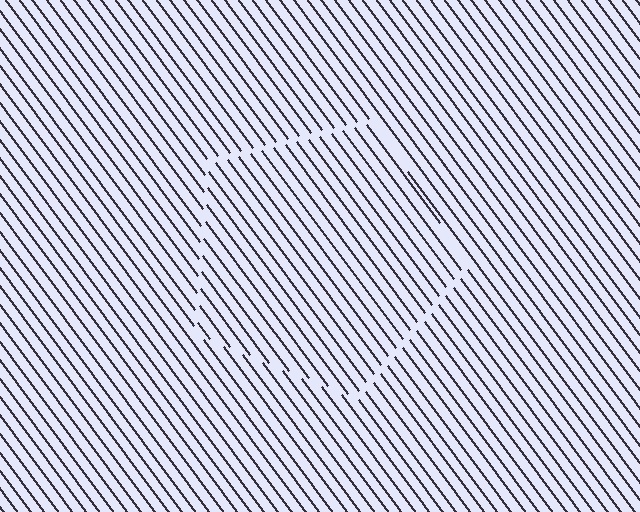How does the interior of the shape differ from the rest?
The interior of the shape contains the same grating, shifted by half a period — the contour is defined by the phase discontinuity where line-ends from the inner and outer gratings abut.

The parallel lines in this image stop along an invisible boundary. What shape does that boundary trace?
An illusory pentagon. The interior of the shape contains the same grating, shifted by half a period — the contour is defined by the phase discontinuity where line-ends from the inner and outer gratings abut.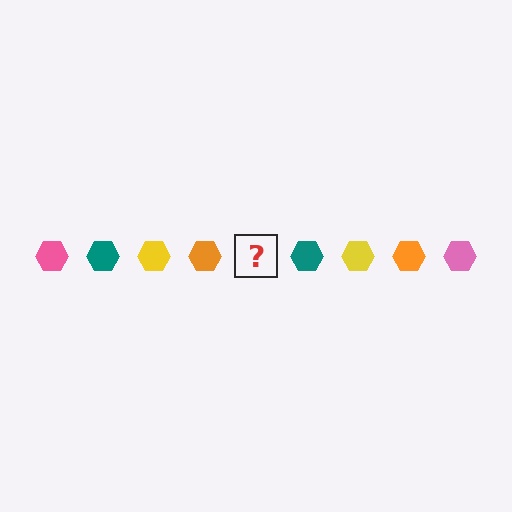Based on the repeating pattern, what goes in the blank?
The blank should be a pink hexagon.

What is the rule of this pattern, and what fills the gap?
The rule is that the pattern cycles through pink, teal, yellow, orange hexagons. The gap should be filled with a pink hexagon.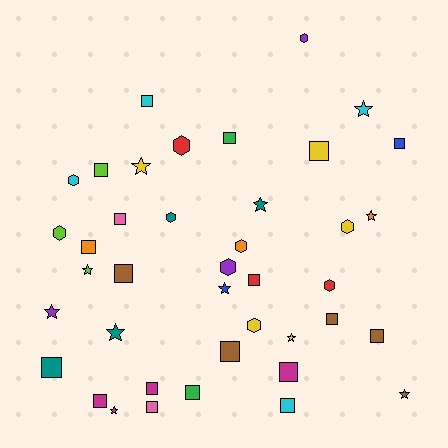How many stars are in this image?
There are 11 stars.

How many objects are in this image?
There are 40 objects.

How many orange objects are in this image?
There are 3 orange objects.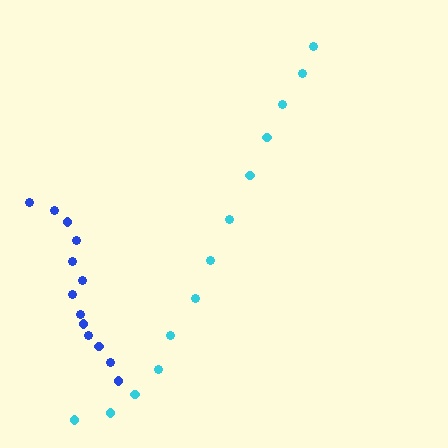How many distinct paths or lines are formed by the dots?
There are 2 distinct paths.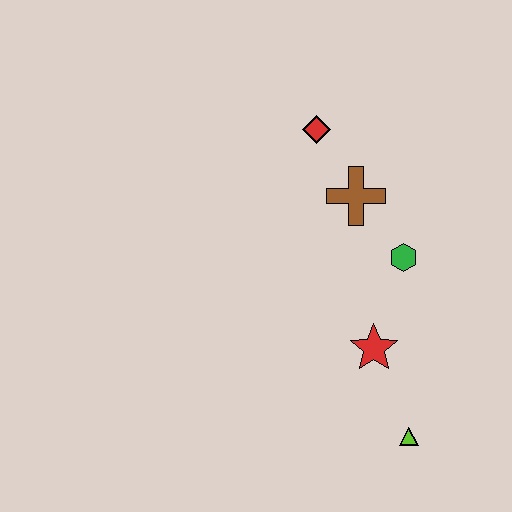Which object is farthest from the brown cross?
The lime triangle is farthest from the brown cross.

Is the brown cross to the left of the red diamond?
No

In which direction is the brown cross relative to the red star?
The brown cross is above the red star.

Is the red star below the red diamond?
Yes